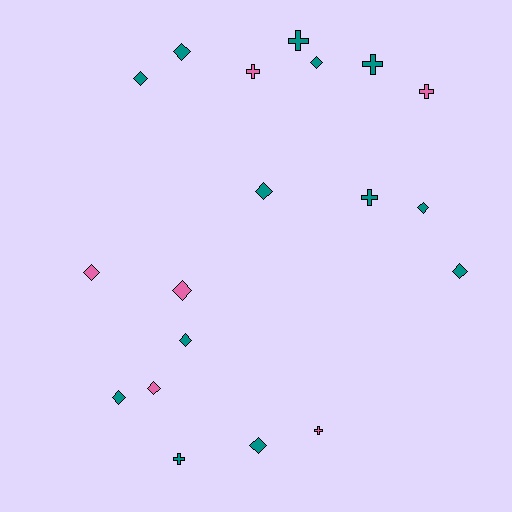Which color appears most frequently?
Teal, with 13 objects.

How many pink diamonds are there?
There are 3 pink diamonds.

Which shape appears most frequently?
Diamond, with 12 objects.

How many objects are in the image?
There are 19 objects.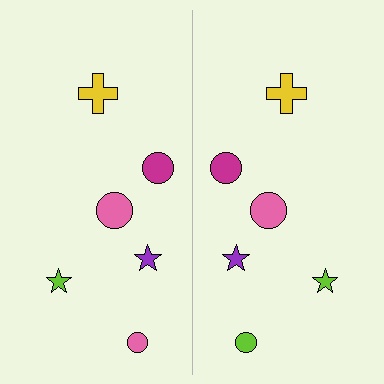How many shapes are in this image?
There are 12 shapes in this image.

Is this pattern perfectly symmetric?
No, the pattern is not perfectly symmetric. The lime circle on the right side breaks the symmetry — its mirror counterpart is pink.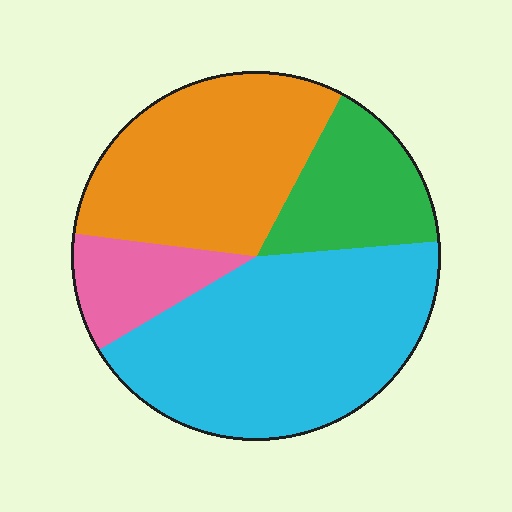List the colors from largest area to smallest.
From largest to smallest: cyan, orange, green, pink.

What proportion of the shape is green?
Green takes up about one sixth (1/6) of the shape.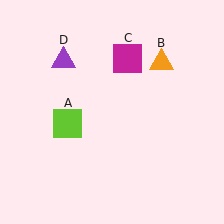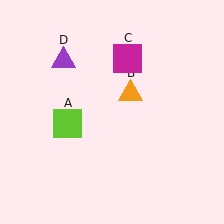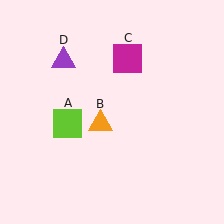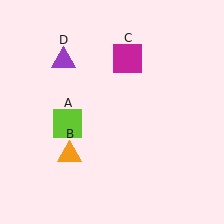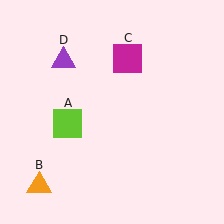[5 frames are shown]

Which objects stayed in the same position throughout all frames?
Lime square (object A) and magenta square (object C) and purple triangle (object D) remained stationary.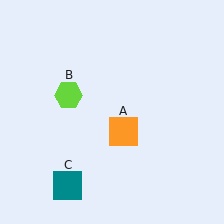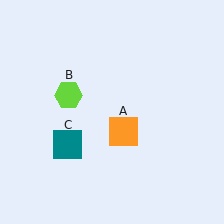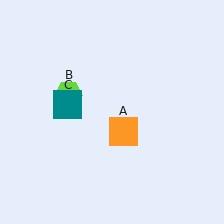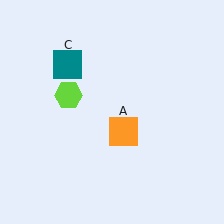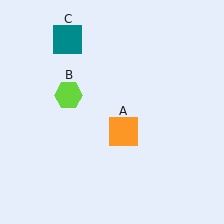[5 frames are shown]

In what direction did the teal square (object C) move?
The teal square (object C) moved up.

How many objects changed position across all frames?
1 object changed position: teal square (object C).